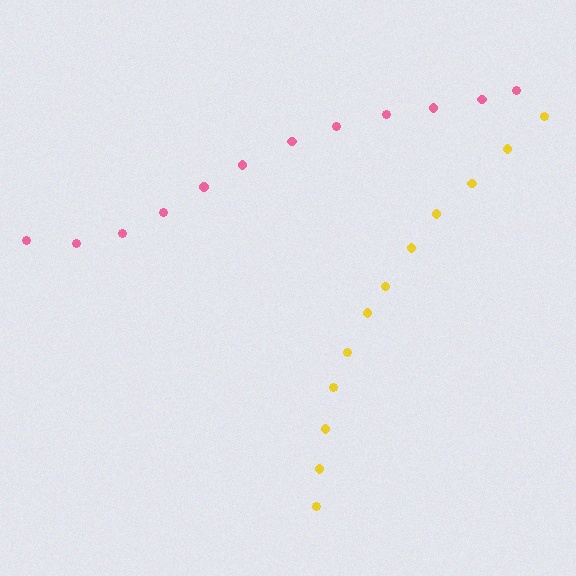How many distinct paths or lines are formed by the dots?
There are 2 distinct paths.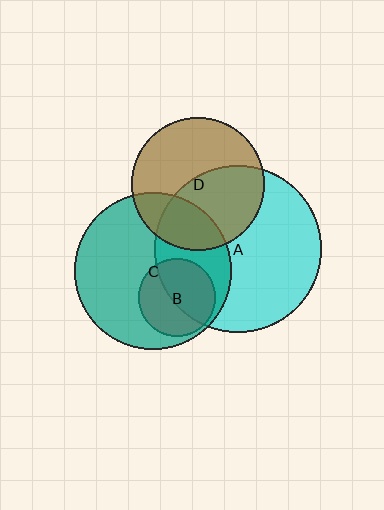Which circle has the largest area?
Circle A (cyan).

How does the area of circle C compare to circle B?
Approximately 4.1 times.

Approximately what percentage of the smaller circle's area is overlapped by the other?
Approximately 55%.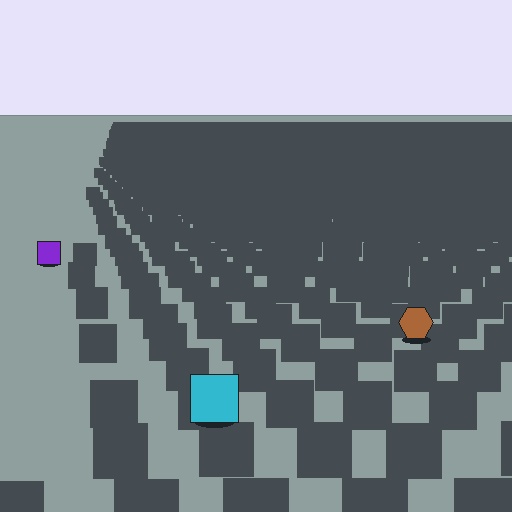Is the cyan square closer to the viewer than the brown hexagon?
Yes. The cyan square is closer — you can tell from the texture gradient: the ground texture is coarser near it.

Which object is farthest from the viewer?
The purple square is farthest from the viewer. It appears smaller and the ground texture around it is denser.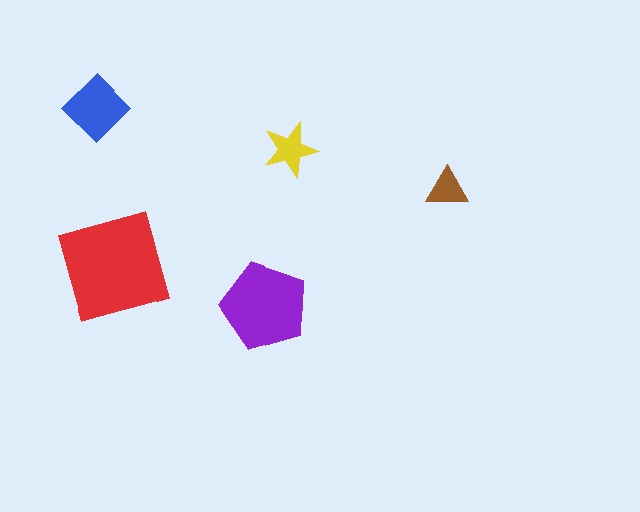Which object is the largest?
The red square.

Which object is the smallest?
The brown triangle.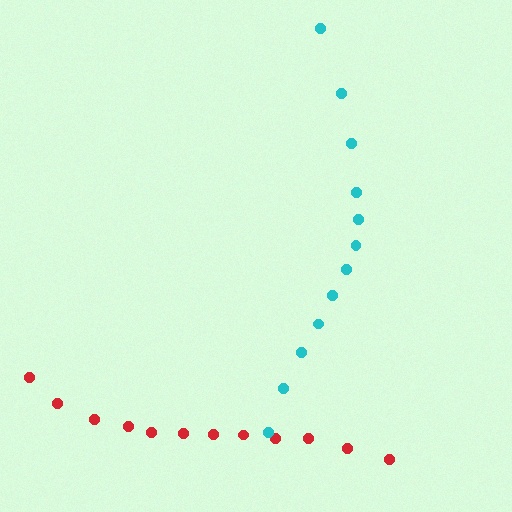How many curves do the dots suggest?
There are 2 distinct paths.